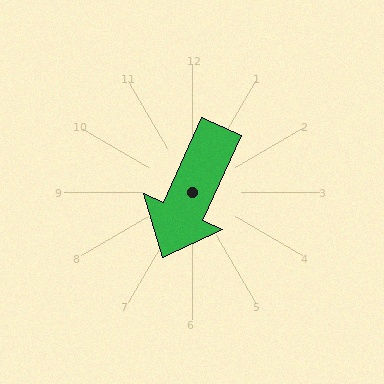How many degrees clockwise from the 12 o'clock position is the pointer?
Approximately 204 degrees.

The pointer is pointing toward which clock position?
Roughly 7 o'clock.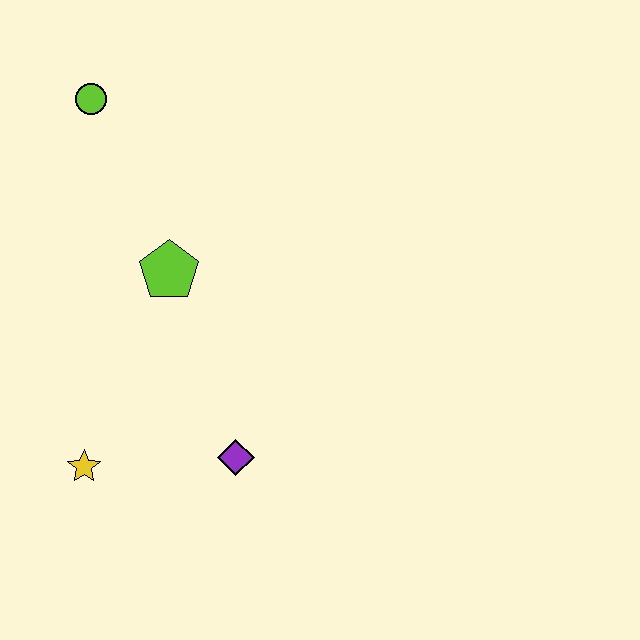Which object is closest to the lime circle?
The lime pentagon is closest to the lime circle.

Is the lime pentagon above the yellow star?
Yes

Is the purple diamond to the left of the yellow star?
No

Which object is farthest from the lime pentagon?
The yellow star is farthest from the lime pentagon.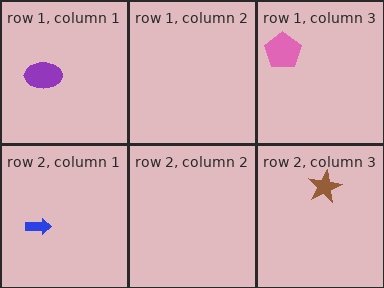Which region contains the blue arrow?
The row 2, column 1 region.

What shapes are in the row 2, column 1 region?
The blue arrow.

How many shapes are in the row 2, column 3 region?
1.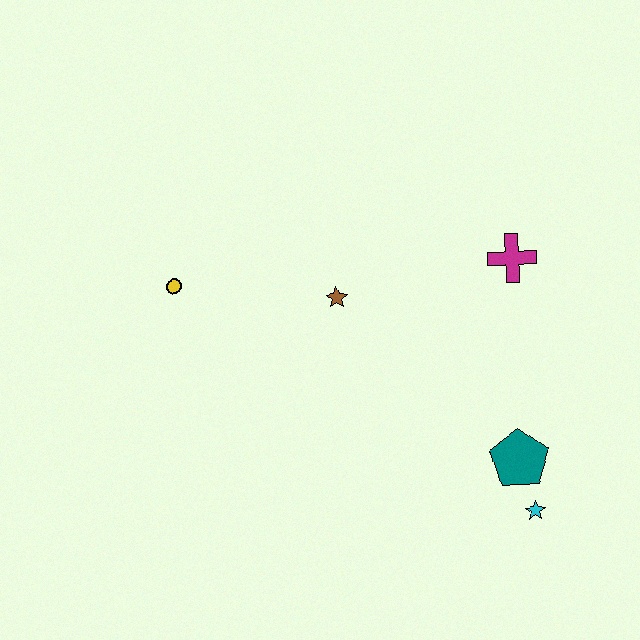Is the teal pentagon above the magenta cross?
No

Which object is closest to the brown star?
The yellow circle is closest to the brown star.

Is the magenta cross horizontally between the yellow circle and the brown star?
No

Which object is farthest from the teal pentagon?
The yellow circle is farthest from the teal pentagon.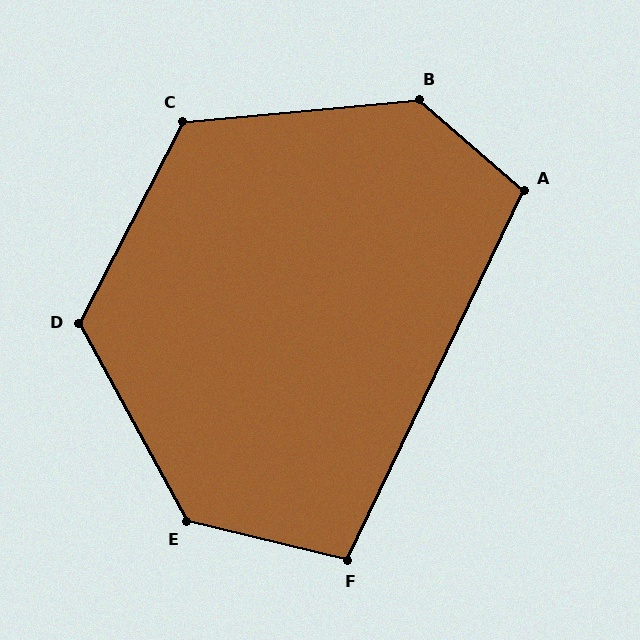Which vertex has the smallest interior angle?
F, at approximately 102 degrees.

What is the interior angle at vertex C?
Approximately 122 degrees (obtuse).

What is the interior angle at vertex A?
Approximately 105 degrees (obtuse).